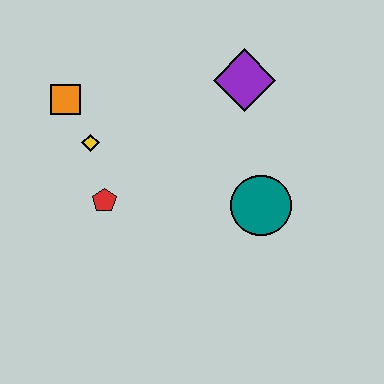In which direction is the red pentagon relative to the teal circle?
The red pentagon is to the left of the teal circle.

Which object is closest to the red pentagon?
The yellow diamond is closest to the red pentagon.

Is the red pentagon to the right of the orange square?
Yes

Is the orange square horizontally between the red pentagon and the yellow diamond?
No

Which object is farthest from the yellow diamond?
The teal circle is farthest from the yellow diamond.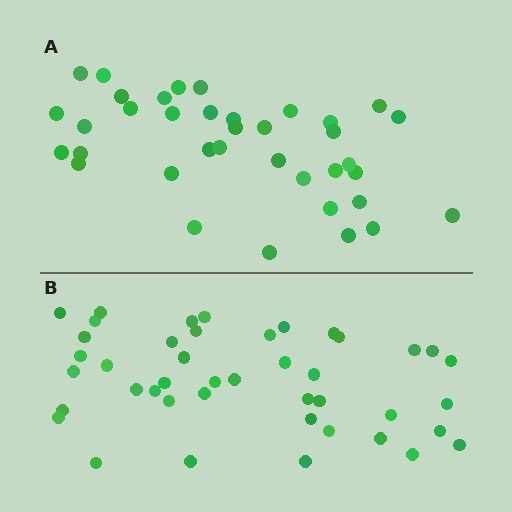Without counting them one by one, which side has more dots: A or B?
Region B (the bottom region) has more dots.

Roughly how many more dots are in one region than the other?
Region B has about 6 more dots than region A.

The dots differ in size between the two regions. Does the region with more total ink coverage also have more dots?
No. Region A has more total ink coverage because its dots are larger, but region B actually contains more individual dots. Total area can be misleading — the number of items is what matters here.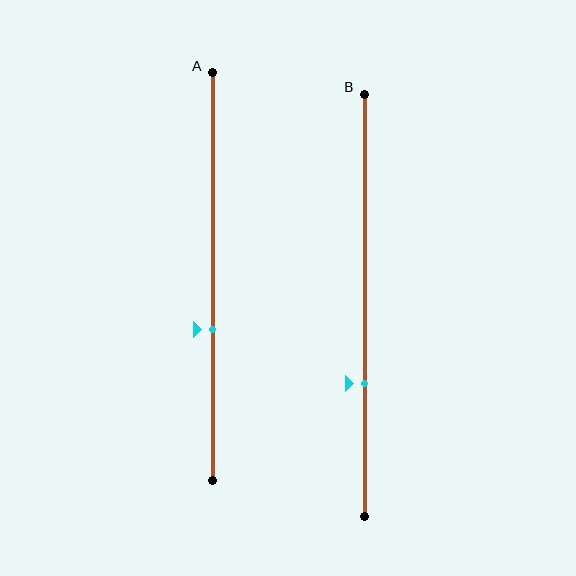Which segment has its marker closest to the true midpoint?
Segment A has its marker closest to the true midpoint.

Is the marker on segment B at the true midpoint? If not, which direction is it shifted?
No, the marker on segment B is shifted downward by about 19% of the segment length.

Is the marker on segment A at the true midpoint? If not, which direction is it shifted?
No, the marker on segment A is shifted downward by about 13% of the segment length.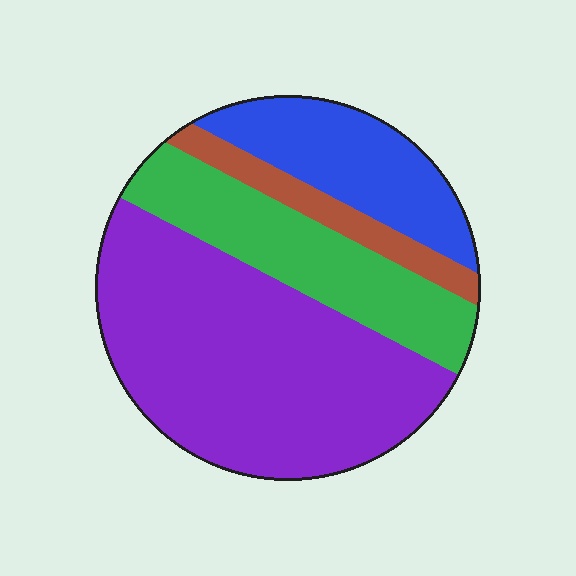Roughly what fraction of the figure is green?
Green takes up between a sixth and a third of the figure.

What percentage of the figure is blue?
Blue covers 18% of the figure.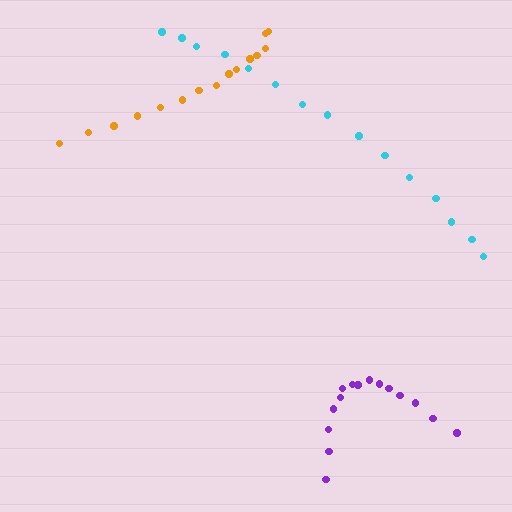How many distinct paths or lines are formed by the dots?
There are 3 distinct paths.